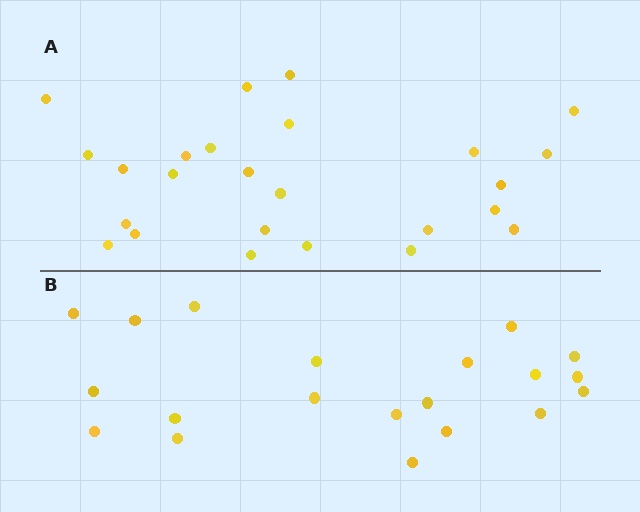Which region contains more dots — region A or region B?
Region A (the top region) has more dots.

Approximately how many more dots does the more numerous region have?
Region A has about 5 more dots than region B.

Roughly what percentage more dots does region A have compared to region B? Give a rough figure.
About 25% more.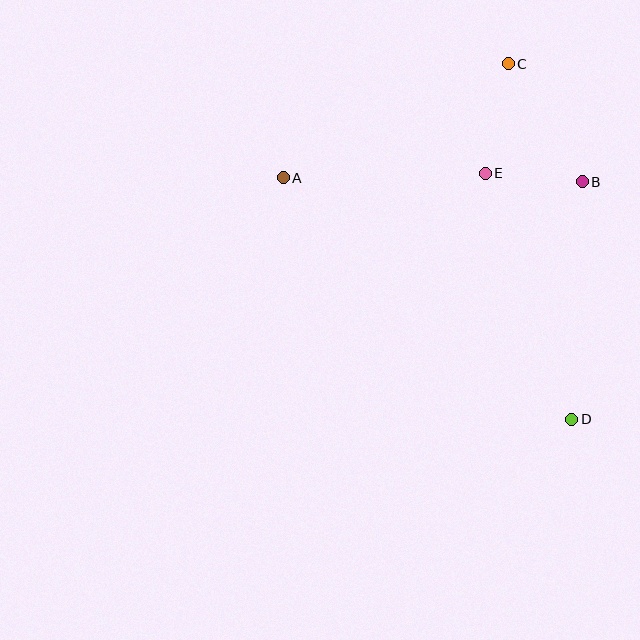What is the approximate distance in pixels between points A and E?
The distance between A and E is approximately 202 pixels.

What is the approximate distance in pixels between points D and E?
The distance between D and E is approximately 261 pixels.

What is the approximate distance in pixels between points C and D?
The distance between C and D is approximately 361 pixels.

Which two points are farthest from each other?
Points A and D are farthest from each other.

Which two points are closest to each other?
Points B and E are closest to each other.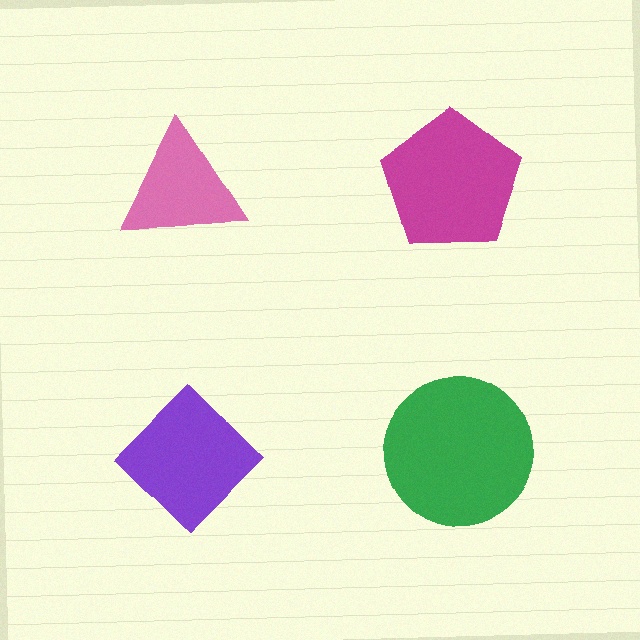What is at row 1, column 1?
A pink triangle.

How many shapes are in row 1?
2 shapes.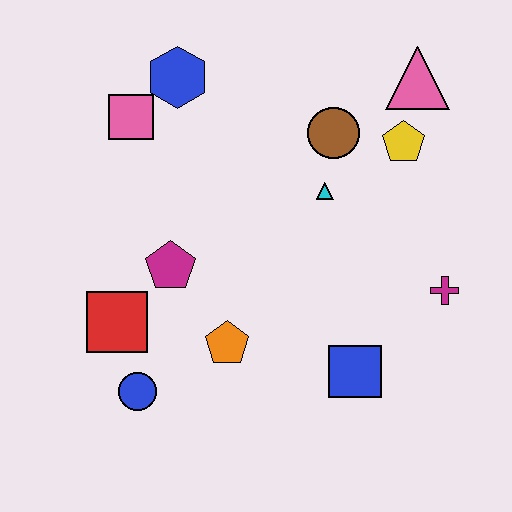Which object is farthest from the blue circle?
The pink triangle is farthest from the blue circle.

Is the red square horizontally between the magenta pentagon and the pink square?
No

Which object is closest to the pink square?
The blue hexagon is closest to the pink square.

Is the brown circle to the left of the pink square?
No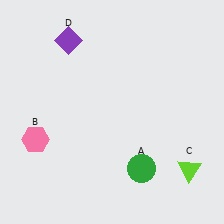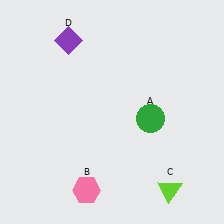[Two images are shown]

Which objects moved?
The objects that moved are: the green circle (A), the pink hexagon (B), the lime triangle (C).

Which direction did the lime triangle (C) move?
The lime triangle (C) moved down.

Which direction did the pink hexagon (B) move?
The pink hexagon (B) moved right.